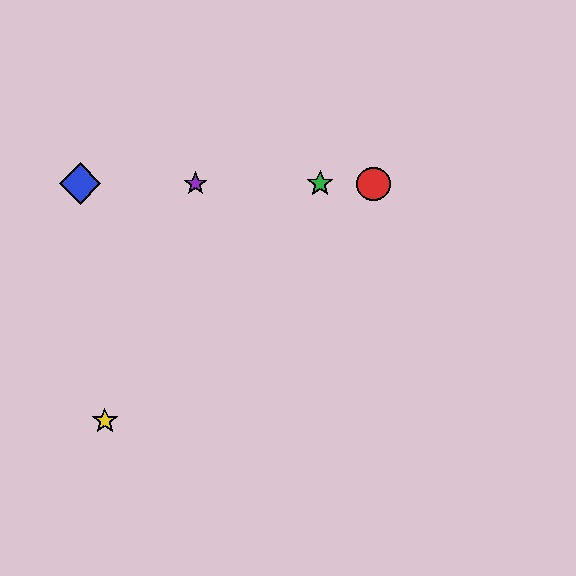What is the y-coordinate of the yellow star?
The yellow star is at y≈421.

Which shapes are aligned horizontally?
The red circle, the blue diamond, the green star, the purple star are aligned horizontally.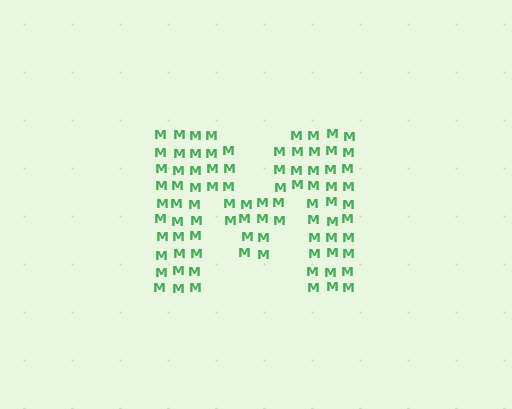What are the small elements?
The small elements are letter M's.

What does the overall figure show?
The overall figure shows the letter M.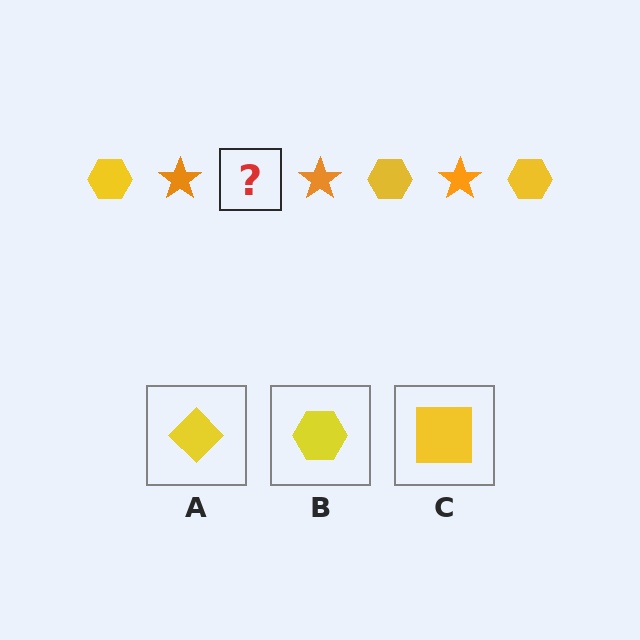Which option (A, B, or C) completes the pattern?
B.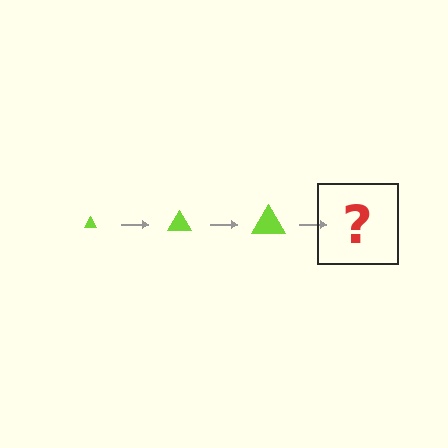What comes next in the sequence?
The next element should be a lime triangle, larger than the previous one.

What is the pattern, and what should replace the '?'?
The pattern is that the triangle gets progressively larger each step. The '?' should be a lime triangle, larger than the previous one.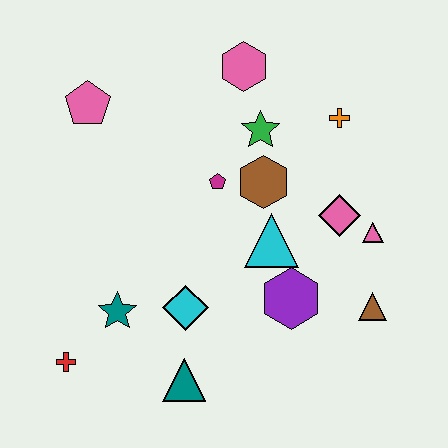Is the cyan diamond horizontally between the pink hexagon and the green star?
No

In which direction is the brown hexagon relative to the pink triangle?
The brown hexagon is to the left of the pink triangle.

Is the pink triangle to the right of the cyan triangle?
Yes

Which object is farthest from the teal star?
The orange cross is farthest from the teal star.